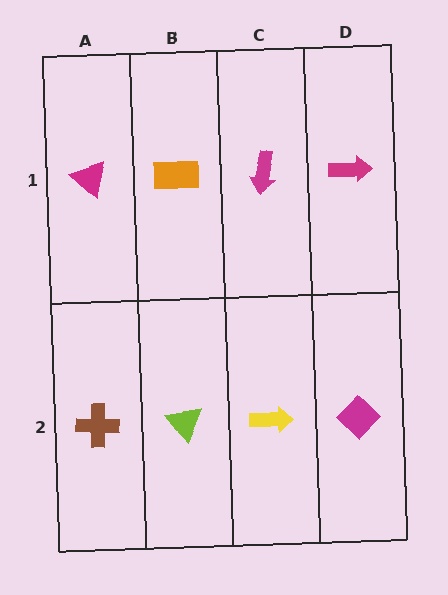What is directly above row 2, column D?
A magenta arrow.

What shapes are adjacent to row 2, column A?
A magenta triangle (row 1, column A), a lime triangle (row 2, column B).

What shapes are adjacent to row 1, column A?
A brown cross (row 2, column A), an orange rectangle (row 1, column B).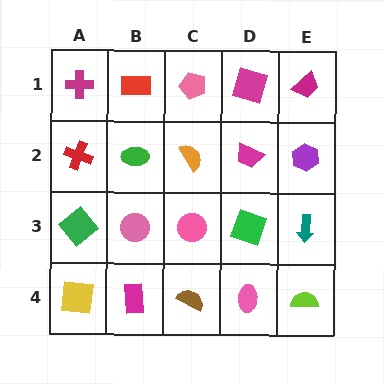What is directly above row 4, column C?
A pink circle.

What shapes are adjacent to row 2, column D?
A magenta square (row 1, column D), a green square (row 3, column D), an orange semicircle (row 2, column C), a purple hexagon (row 2, column E).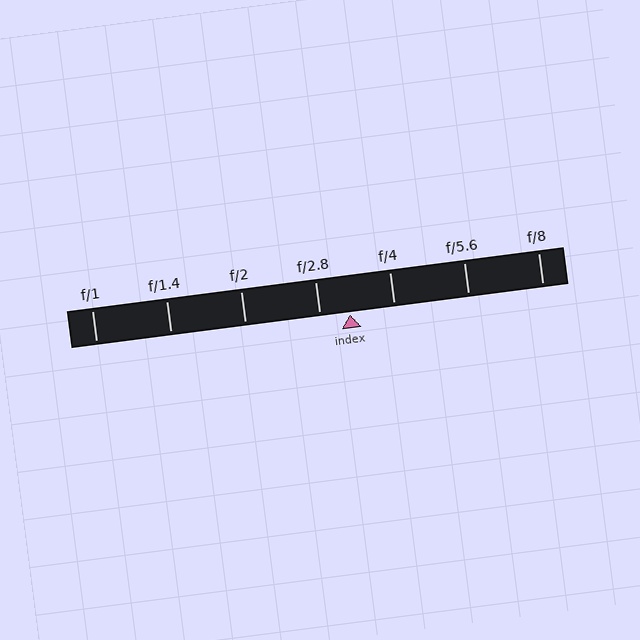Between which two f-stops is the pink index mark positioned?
The index mark is between f/2.8 and f/4.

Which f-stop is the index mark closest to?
The index mark is closest to f/2.8.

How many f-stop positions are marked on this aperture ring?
There are 7 f-stop positions marked.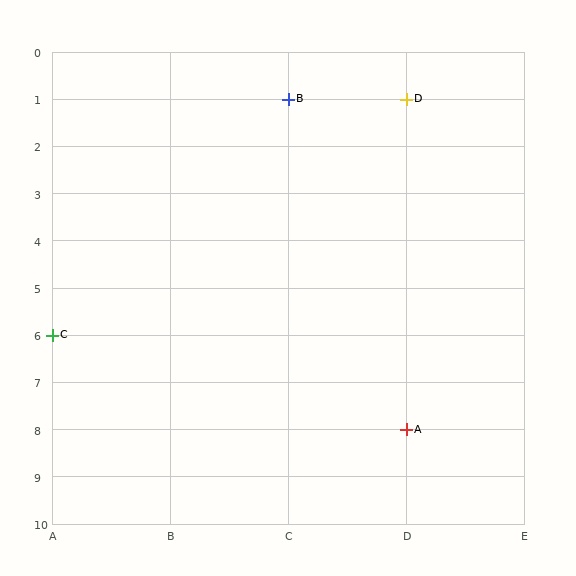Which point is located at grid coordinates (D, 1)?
Point D is at (D, 1).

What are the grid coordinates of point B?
Point B is at grid coordinates (C, 1).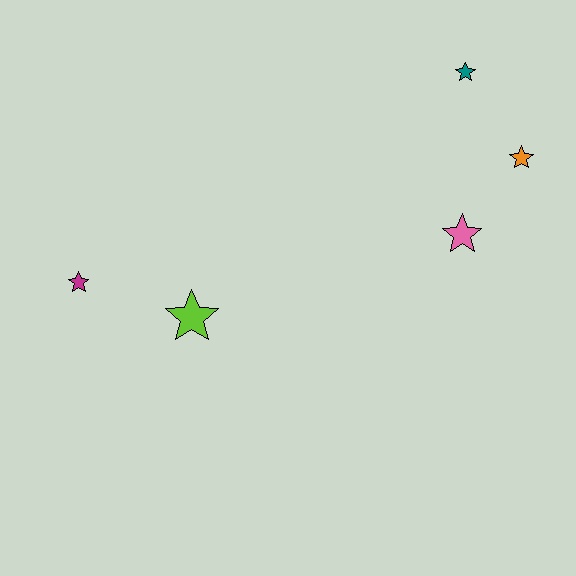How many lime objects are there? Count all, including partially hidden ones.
There is 1 lime object.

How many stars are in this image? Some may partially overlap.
There are 5 stars.